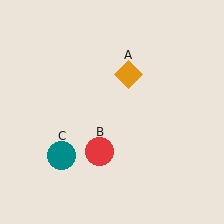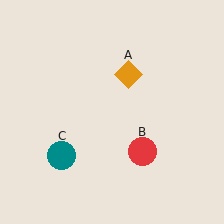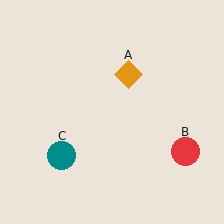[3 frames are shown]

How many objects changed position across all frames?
1 object changed position: red circle (object B).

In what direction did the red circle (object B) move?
The red circle (object B) moved right.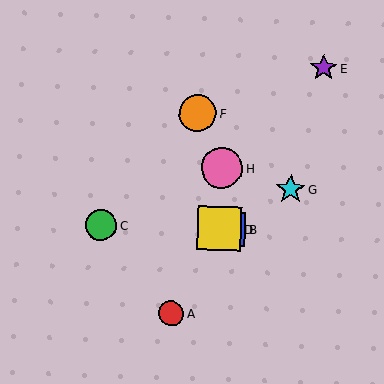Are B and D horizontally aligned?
Yes, both are at y≈229.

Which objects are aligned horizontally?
Objects B, C, D are aligned horizontally.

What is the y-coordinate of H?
Object H is at y≈168.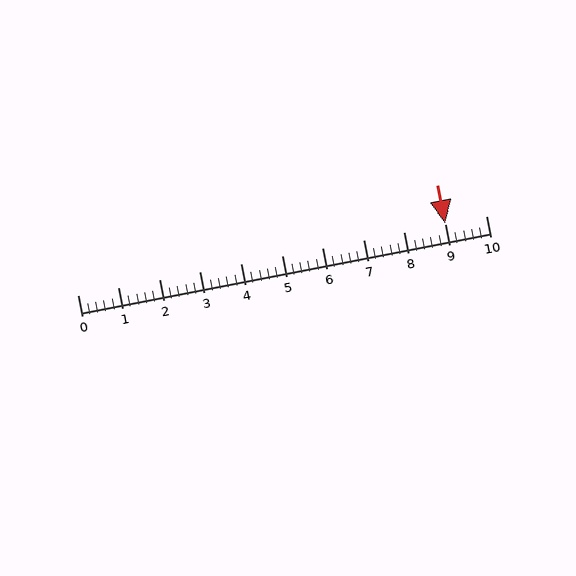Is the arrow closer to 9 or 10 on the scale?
The arrow is closer to 9.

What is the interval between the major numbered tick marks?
The major tick marks are spaced 1 units apart.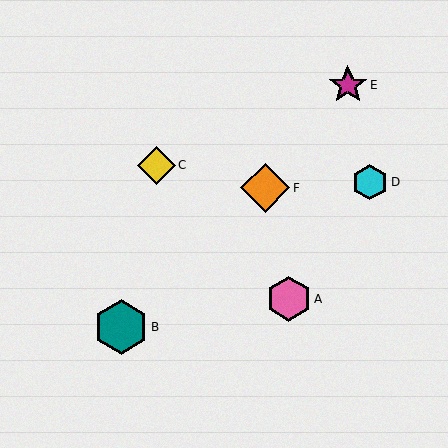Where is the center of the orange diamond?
The center of the orange diamond is at (265, 188).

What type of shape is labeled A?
Shape A is a pink hexagon.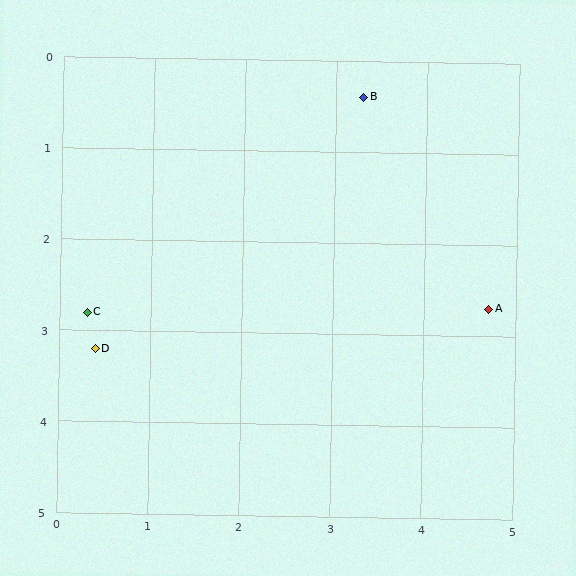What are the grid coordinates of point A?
Point A is at approximately (4.7, 2.7).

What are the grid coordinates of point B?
Point B is at approximately (3.3, 0.4).